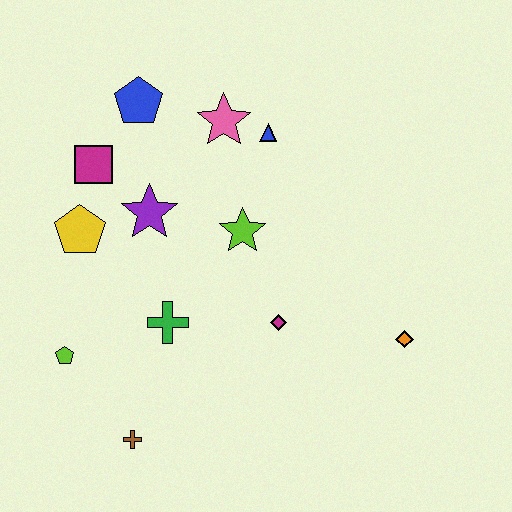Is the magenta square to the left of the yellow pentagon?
No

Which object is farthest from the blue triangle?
The brown cross is farthest from the blue triangle.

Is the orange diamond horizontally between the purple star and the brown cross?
No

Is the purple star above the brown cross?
Yes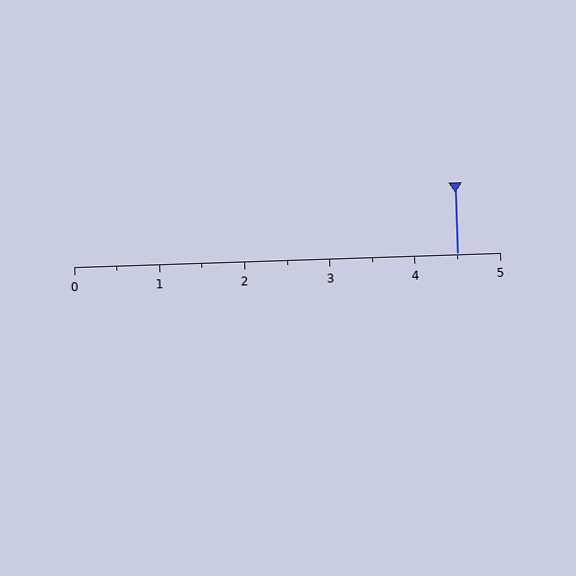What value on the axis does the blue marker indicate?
The marker indicates approximately 4.5.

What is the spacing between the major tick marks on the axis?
The major ticks are spaced 1 apart.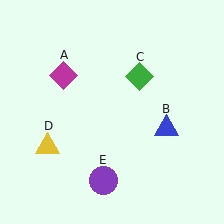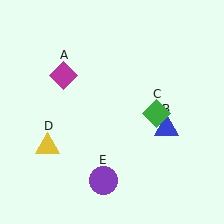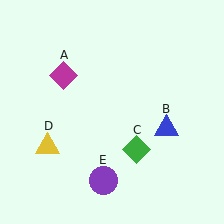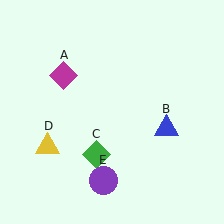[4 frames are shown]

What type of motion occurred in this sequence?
The green diamond (object C) rotated clockwise around the center of the scene.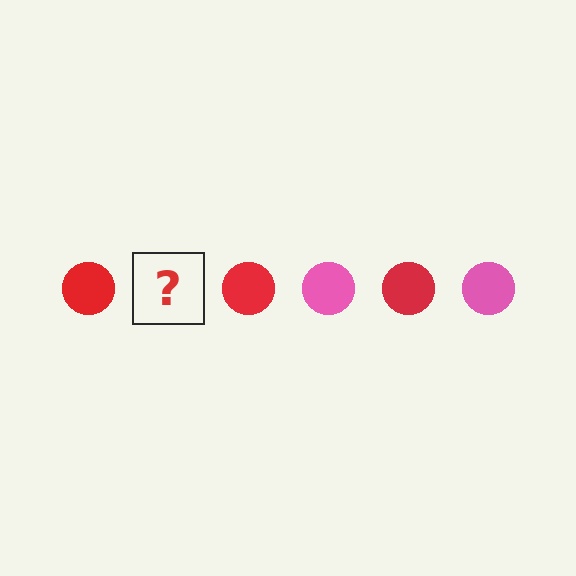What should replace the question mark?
The question mark should be replaced with a pink circle.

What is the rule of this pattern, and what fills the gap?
The rule is that the pattern cycles through red, pink circles. The gap should be filled with a pink circle.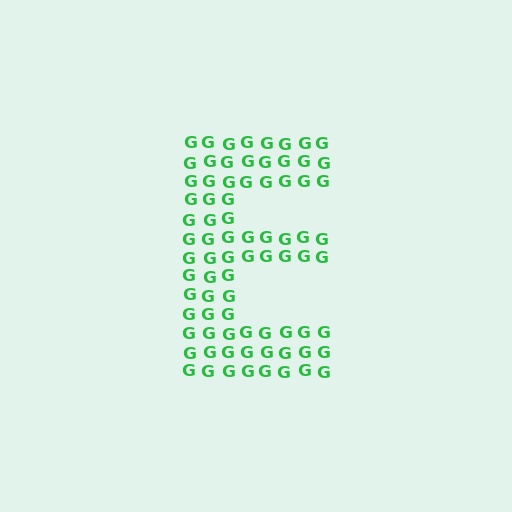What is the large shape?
The large shape is the letter E.